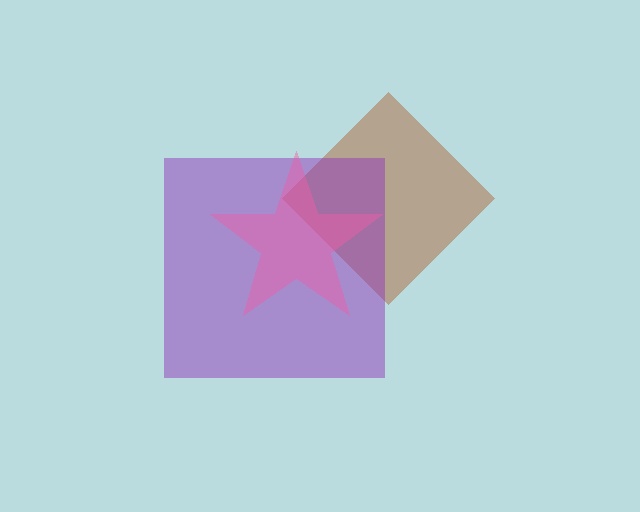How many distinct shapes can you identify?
There are 3 distinct shapes: a brown diamond, a purple square, a pink star.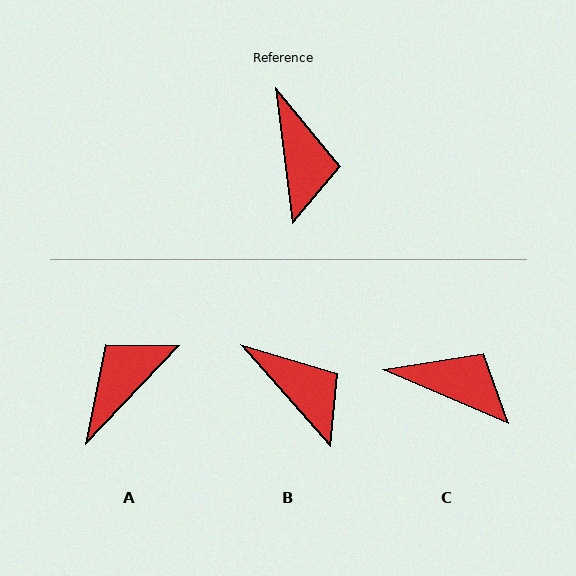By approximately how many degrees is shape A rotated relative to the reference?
Approximately 130 degrees counter-clockwise.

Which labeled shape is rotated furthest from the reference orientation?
A, about 130 degrees away.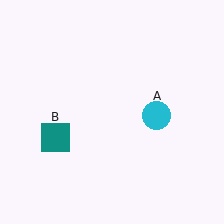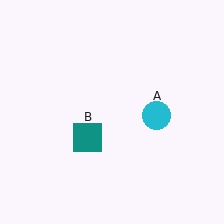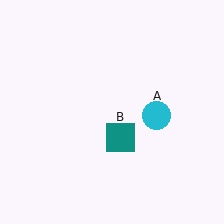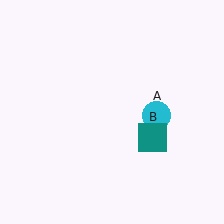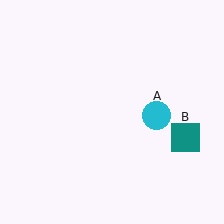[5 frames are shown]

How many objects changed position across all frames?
1 object changed position: teal square (object B).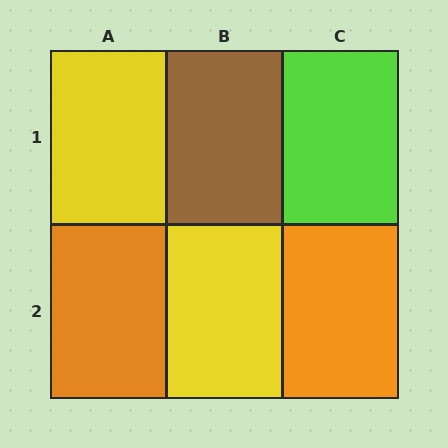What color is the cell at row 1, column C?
Lime.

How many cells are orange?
2 cells are orange.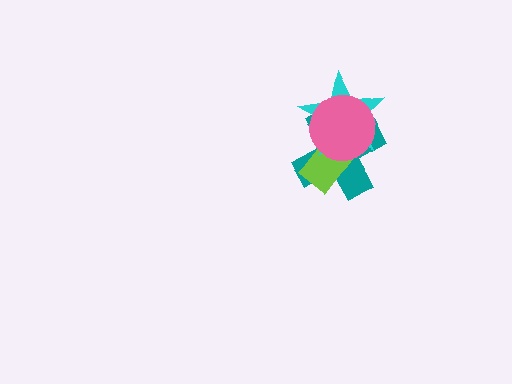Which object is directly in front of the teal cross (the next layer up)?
The lime rectangle is directly in front of the teal cross.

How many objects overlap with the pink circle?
3 objects overlap with the pink circle.